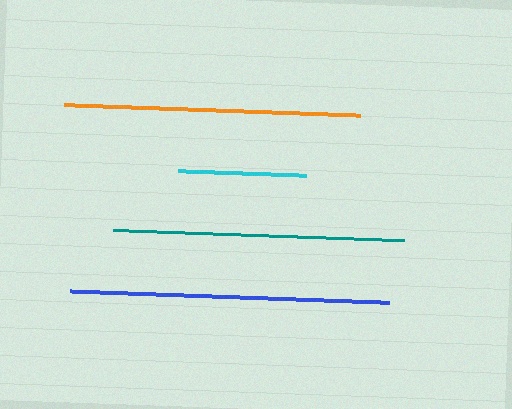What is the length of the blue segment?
The blue segment is approximately 319 pixels long.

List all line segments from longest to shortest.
From longest to shortest: blue, orange, teal, cyan.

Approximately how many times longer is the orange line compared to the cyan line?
The orange line is approximately 2.3 times the length of the cyan line.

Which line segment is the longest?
The blue line is the longest at approximately 319 pixels.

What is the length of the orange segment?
The orange segment is approximately 296 pixels long.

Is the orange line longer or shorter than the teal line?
The orange line is longer than the teal line.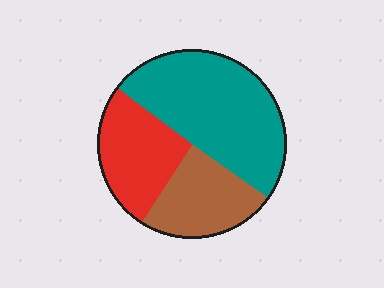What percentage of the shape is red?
Red takes up about one quarter (1/4) of the shape.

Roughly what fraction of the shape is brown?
Brown takes up about one quarter (1/4) of the shape.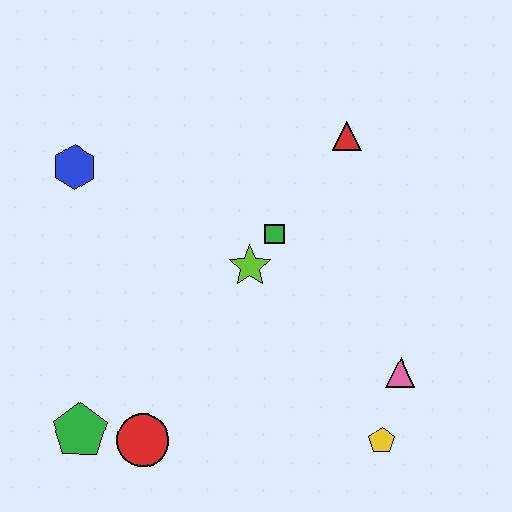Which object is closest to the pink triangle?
The yellow pentagon is closest to the pink triangle.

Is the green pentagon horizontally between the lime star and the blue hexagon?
Yes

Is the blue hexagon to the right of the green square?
No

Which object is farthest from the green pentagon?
The red triangle is farthest from the green pentagon.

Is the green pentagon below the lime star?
Yes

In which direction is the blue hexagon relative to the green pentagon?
The blue hexagon is above the green pentagon.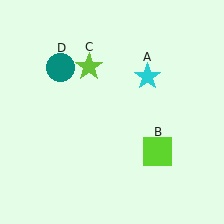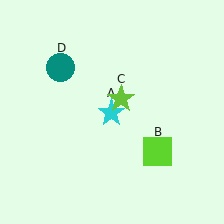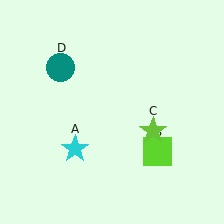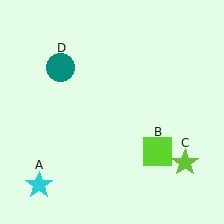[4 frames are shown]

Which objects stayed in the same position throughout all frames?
Lime square (object B) and teal circle (object D) remained stationary.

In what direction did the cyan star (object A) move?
The cyan star (object A) moved down and to the left.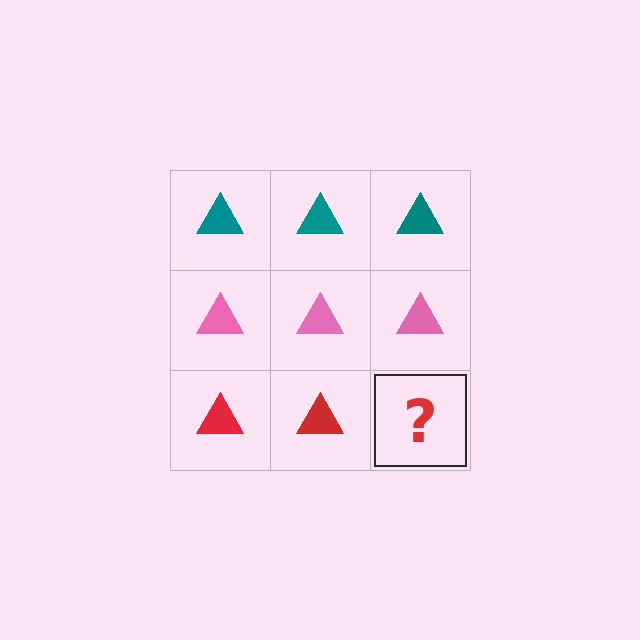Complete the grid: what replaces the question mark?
The question mark should be replaced with a red triangle.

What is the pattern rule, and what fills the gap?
The rule is that each row has a consistent color. The gap should be filled with a red triangle.